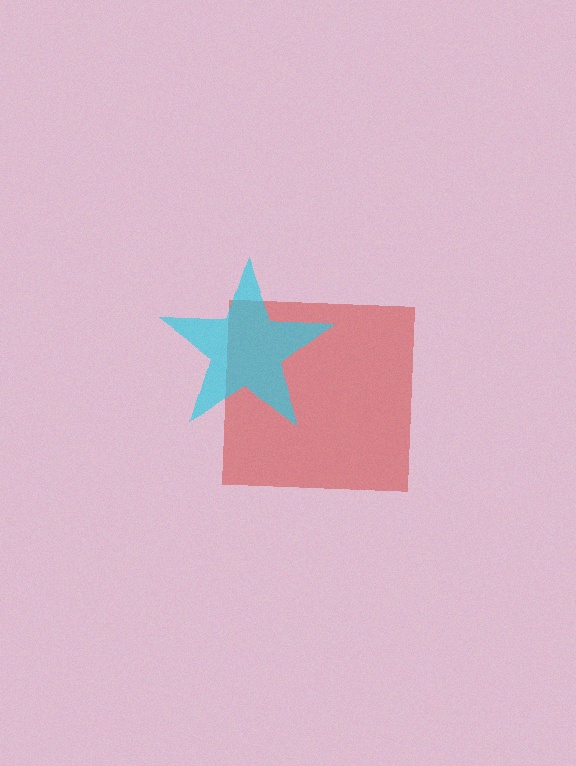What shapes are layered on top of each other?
The layered shapes are: a red square, a cyan star.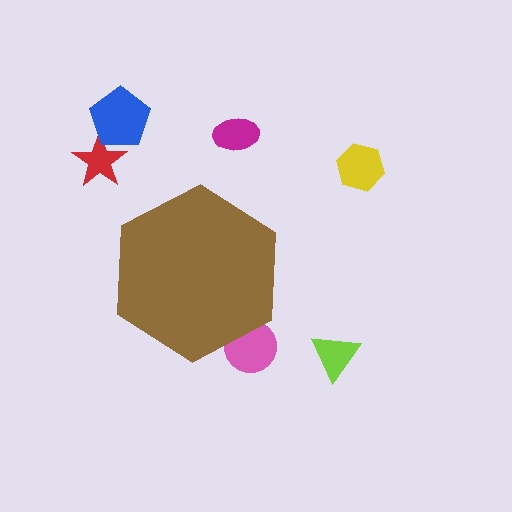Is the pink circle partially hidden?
Yes, the pink circle is partially hidden behind the brown hexagon.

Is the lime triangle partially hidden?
No, the lime triangle is fully visible.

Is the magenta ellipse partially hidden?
No, the magenta ellipse is fully visible.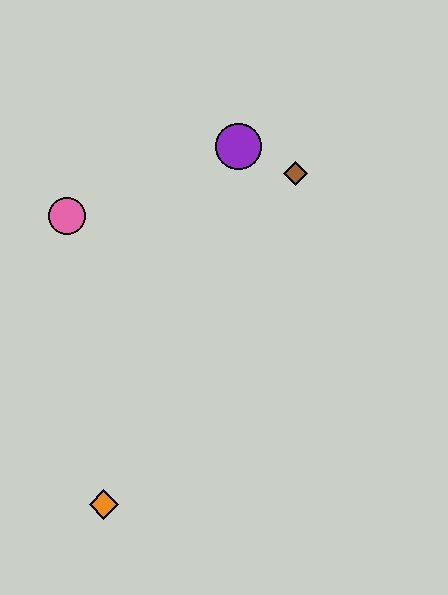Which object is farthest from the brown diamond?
The orange diamond is farthest from the brown diamond.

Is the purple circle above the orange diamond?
Yes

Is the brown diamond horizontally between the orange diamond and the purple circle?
No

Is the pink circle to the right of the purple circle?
No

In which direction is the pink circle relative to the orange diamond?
The pink circle is above the orange diamond.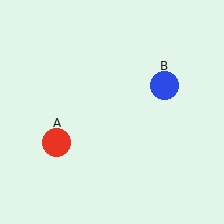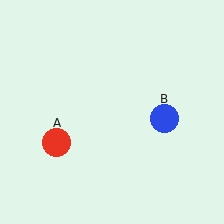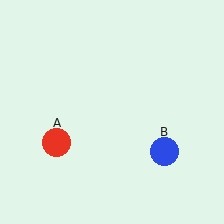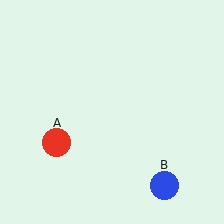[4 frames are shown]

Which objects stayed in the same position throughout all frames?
Red circle (object A) remained stationary.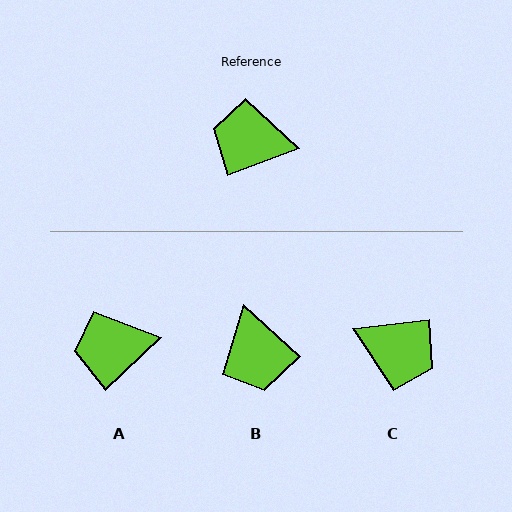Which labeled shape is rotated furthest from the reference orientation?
C, about 166 degrees away.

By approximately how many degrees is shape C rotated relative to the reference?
Approximately 166 degrees counter-clockwise.